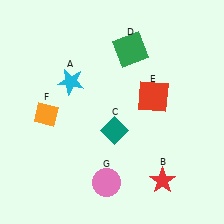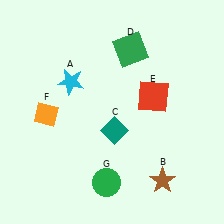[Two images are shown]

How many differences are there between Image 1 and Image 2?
There are 2 differences between the two images.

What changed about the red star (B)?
In Image 1, B is red. In Image 2, it changed to brown.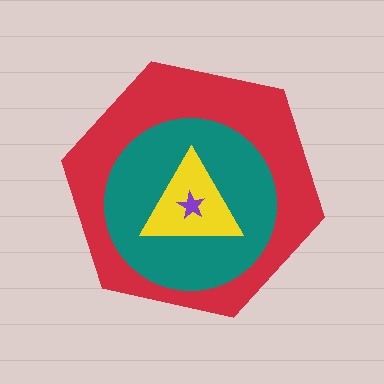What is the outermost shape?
The red hexagon.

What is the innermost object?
The purple star.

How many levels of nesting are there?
4.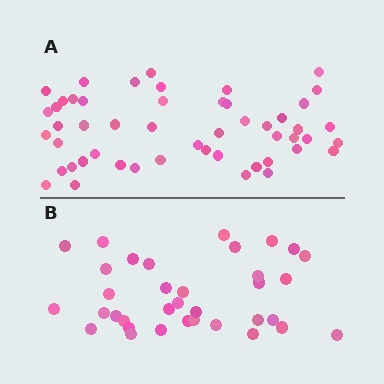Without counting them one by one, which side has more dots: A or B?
Region A (the top region) has more dots.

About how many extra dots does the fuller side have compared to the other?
Region A has approximately 15 more dots than region B.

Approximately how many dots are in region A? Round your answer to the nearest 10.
About 50 dots. (The exact count is 51, which rounds to 50.)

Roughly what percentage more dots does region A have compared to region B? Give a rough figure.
About 45% more.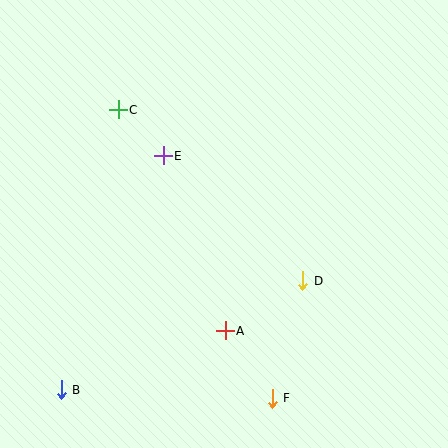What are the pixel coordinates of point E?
Point E is at (163, 156).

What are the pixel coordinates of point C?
Point C is at (118, 110).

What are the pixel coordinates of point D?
Point D is at (303, 281).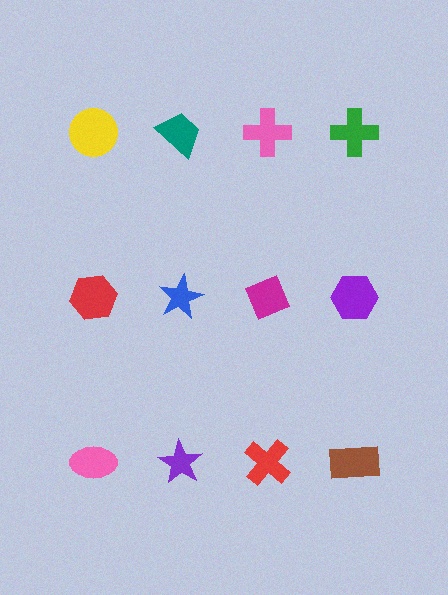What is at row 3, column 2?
A purple star.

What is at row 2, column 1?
A red hexagon.